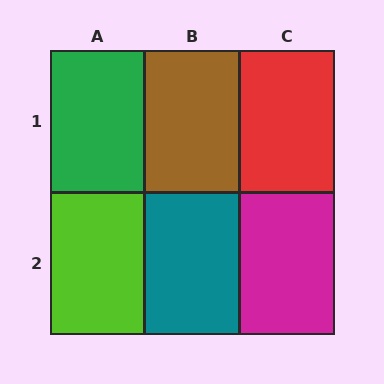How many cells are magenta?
1 cell is magenta.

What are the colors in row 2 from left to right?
Lime, teal, magenta.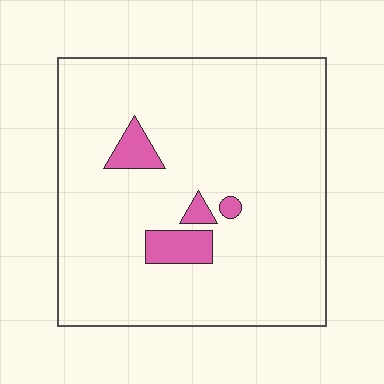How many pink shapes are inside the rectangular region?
4.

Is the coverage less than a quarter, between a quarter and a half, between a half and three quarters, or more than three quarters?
Less than a quarter.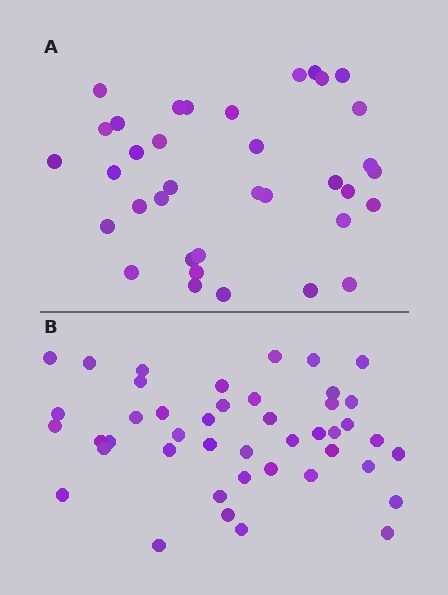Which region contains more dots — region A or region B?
Region B (the bottom region) has more dots.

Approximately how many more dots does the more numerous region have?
Region B has roughly 8 or so more dots than region A.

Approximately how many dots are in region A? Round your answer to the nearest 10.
About 40 dots. (The exact count is 36, which rounds to 40.)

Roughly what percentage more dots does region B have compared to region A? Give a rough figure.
About 20% more.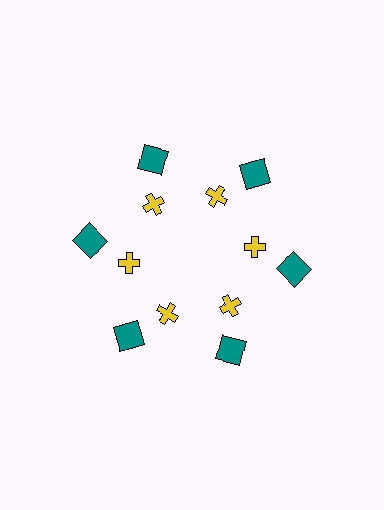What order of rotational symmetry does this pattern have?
This pattern has 6-fold rotational symmetry.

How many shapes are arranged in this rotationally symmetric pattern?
There are 12 shapes, arranged in 6 groups of 2.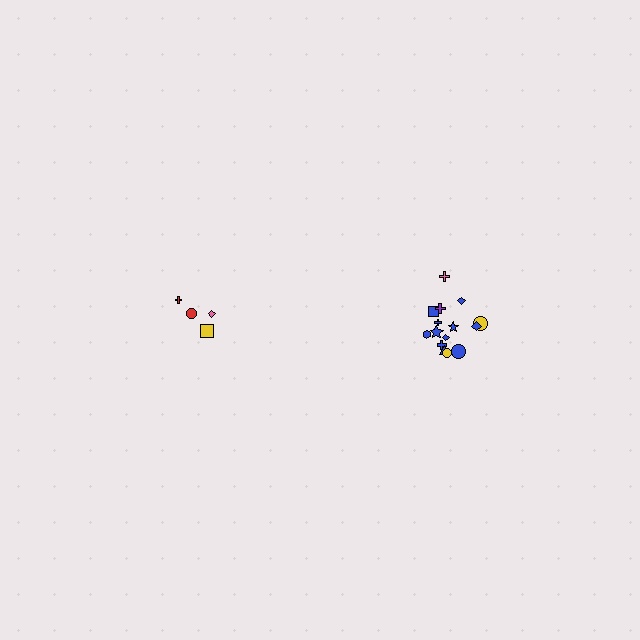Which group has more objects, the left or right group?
The right group.